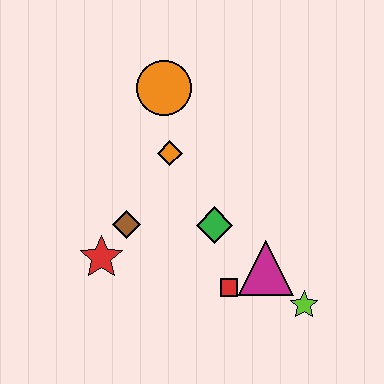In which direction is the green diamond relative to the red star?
The green diamond is to the right of the red star.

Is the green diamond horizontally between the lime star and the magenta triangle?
No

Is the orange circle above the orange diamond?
Yes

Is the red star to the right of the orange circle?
No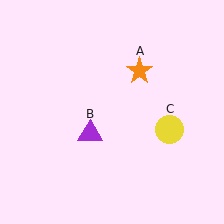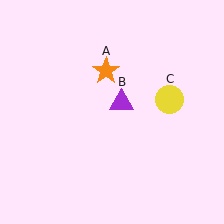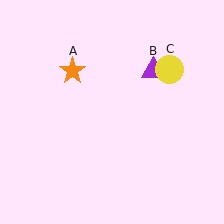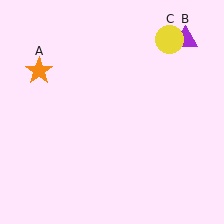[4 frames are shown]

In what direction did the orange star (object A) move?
The orange star (object A) moved left.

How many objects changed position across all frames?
3 objects changed position: orange star (object A), purple triangle (object B), yellow circle (object C).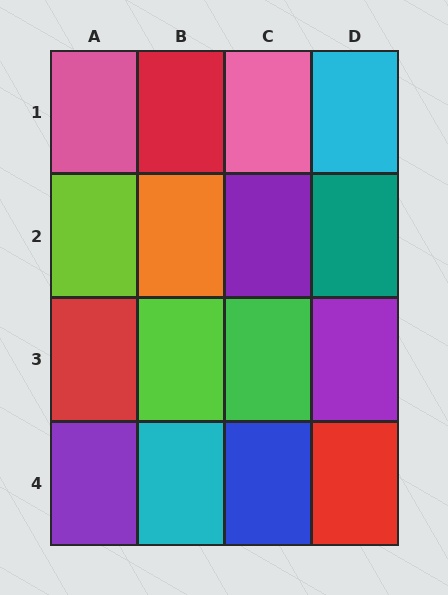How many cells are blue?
1 cell is blue.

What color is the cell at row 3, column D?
Purple.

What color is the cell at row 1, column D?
Cyan.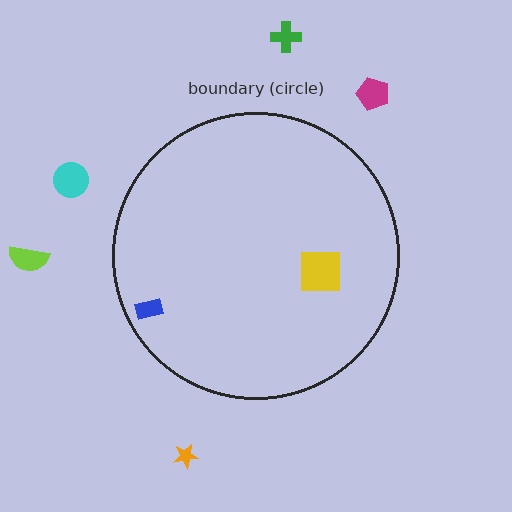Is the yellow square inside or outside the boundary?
Inside.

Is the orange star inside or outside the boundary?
Outside.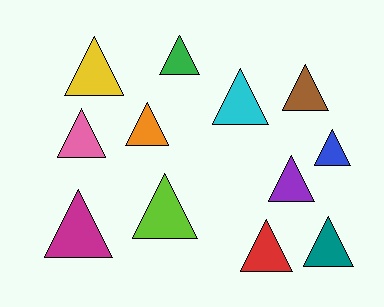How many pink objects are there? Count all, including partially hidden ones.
There is 1 pink object.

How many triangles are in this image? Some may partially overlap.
There are 12 triangles.